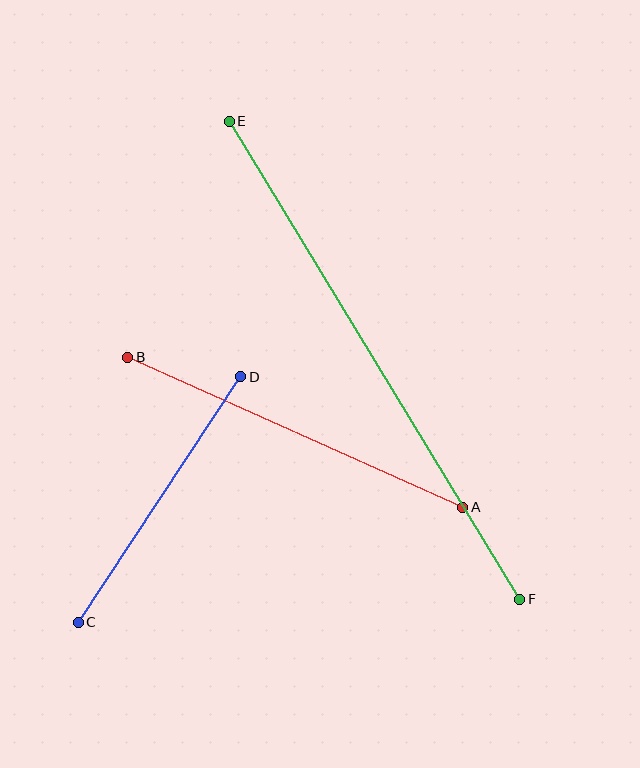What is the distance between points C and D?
The distance is approximately 294 pixels.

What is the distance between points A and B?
The distance is approximately 367 pixels.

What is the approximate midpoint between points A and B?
The midpoint is at approximately (295, 432) pixels.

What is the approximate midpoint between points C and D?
The midpoint is at approximately (159, 500) pixels.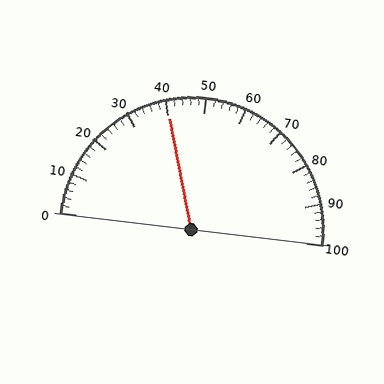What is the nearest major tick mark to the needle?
The nearest major tick mark is 40.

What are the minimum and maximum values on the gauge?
The gauge ranges from 0 to 100.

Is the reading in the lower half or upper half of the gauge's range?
The reading is in the lower half of the range (0 to 100).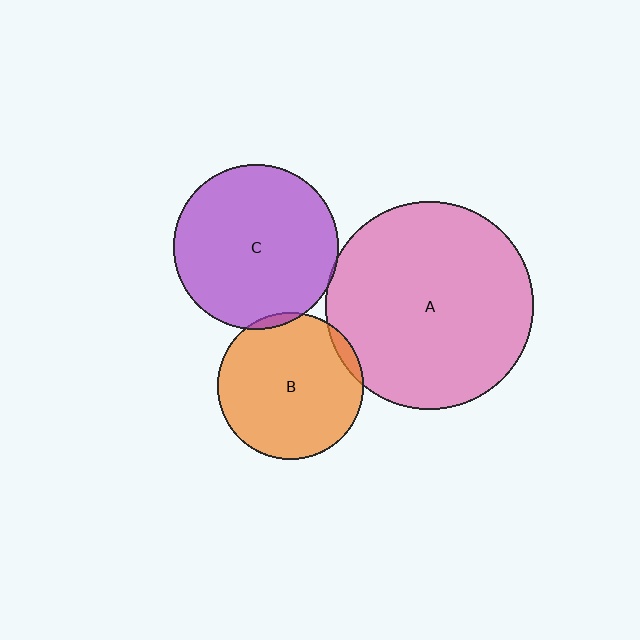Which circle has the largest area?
Circle A (pink).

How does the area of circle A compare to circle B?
Approximately 2.0 times.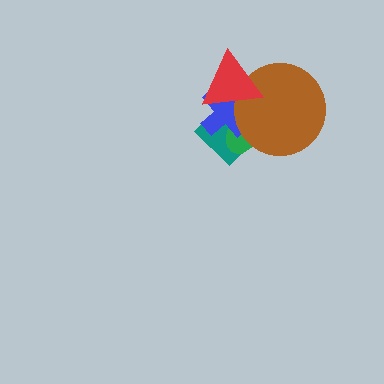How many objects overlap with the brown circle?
4 objects overlap with the brown circle.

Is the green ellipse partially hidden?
Yes, it is partially covered by another shape.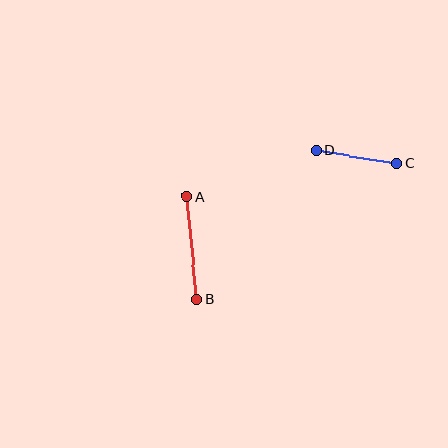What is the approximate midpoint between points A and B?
The midpoint is at approximately (192, 248) pixels.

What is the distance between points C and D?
The distance is approximately 81 pixels.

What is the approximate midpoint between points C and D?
The midpoint is at approximately (357, 157) pixels.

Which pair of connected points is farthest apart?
Points A and B are farthest apart.